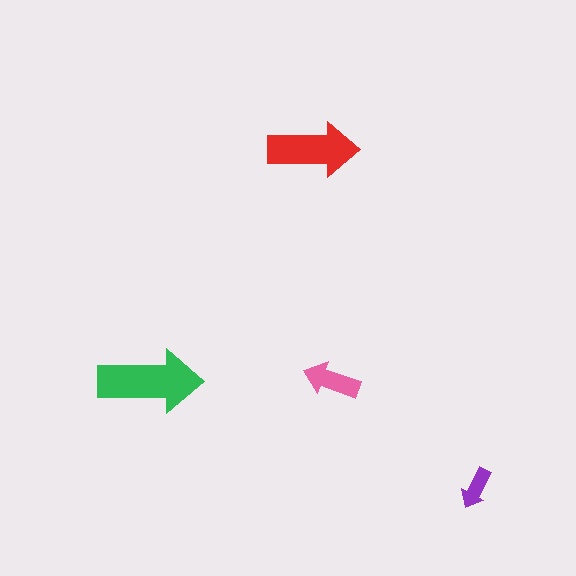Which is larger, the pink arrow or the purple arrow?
The pink one.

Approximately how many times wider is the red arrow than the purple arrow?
About 2 times wider.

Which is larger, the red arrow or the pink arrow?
The red one.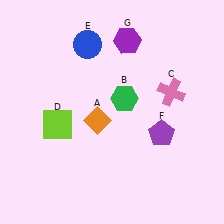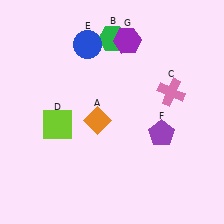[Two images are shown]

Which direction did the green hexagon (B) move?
The green hexagon (B) moved up.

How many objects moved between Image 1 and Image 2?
1 object moved between the two images.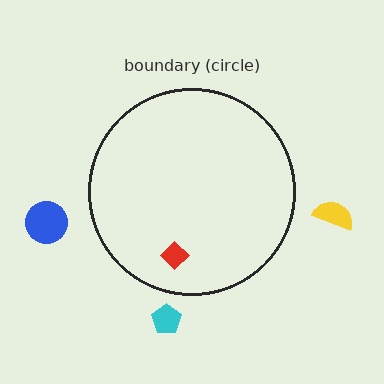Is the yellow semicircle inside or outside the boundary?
Outside.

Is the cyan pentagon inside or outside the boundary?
Outside.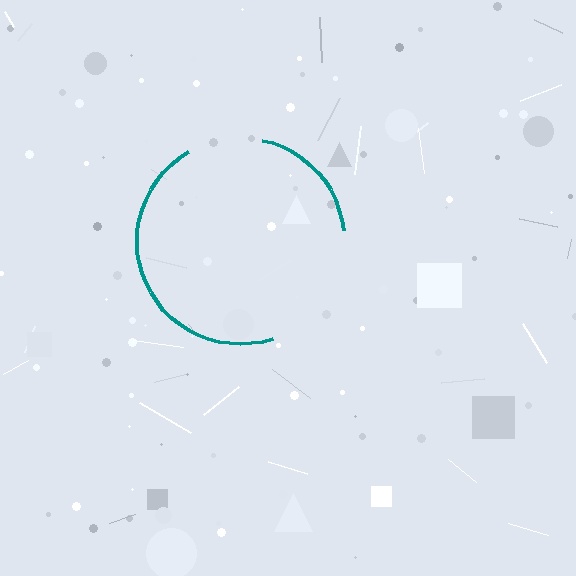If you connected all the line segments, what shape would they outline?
They would outline a circle.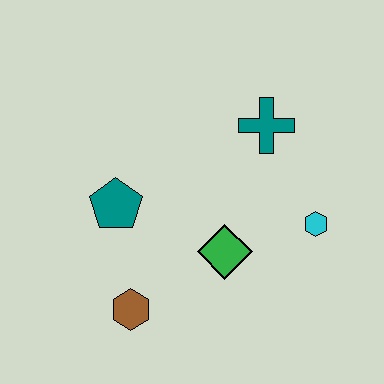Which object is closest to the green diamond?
The cyan hexagon is closest to the green diamond.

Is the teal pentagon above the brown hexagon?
Yes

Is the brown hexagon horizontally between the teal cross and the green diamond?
No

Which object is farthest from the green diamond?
The teal cross is farthest from the green diamond.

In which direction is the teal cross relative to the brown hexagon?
The teal cross is above the brown hexagon.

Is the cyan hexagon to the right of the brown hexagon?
Yes